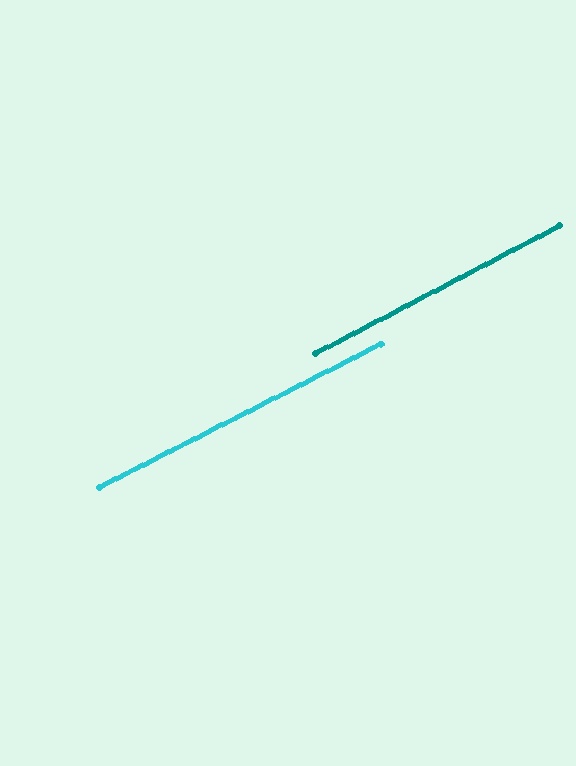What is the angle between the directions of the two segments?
Approximately 1 degree.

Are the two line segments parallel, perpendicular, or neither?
Parallel — their directions differ by only 0.7°.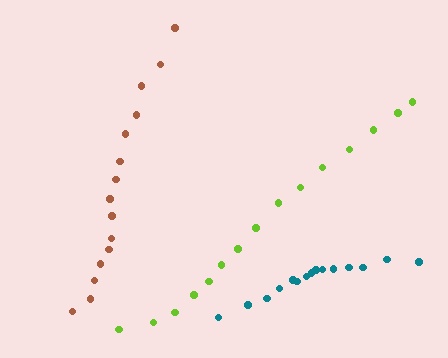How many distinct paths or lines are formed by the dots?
There are 3 distinct paths.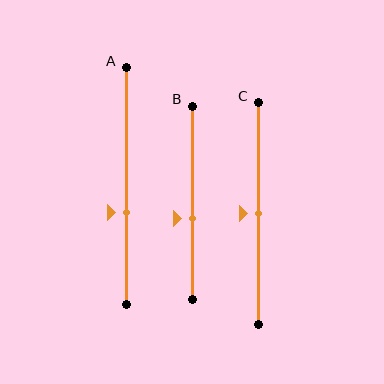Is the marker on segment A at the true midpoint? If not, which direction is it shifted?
No, the marker on segment A is shifted downward by about 11% of the segment length.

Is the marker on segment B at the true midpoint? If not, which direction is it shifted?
No, the marker on segment B is shifted downward by about 8% of the segment length.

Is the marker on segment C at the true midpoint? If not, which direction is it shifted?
Yes, the marker on segment C is at the true midpoint.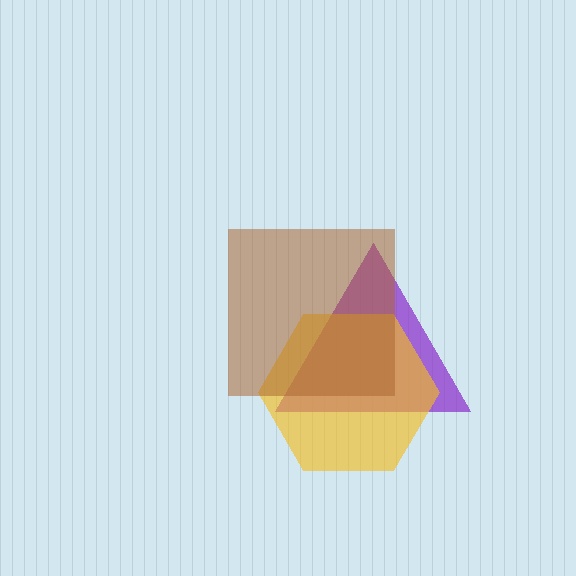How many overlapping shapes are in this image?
There are 3 overlapping shapes in the image.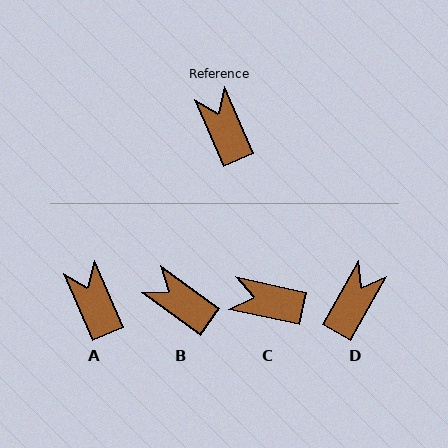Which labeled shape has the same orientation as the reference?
A.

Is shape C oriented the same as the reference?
No, it is off by about 55 degrees.